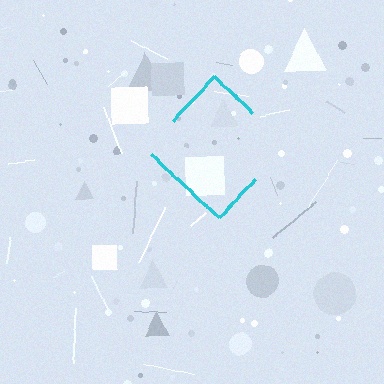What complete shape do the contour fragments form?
The contour fragments form a diamond.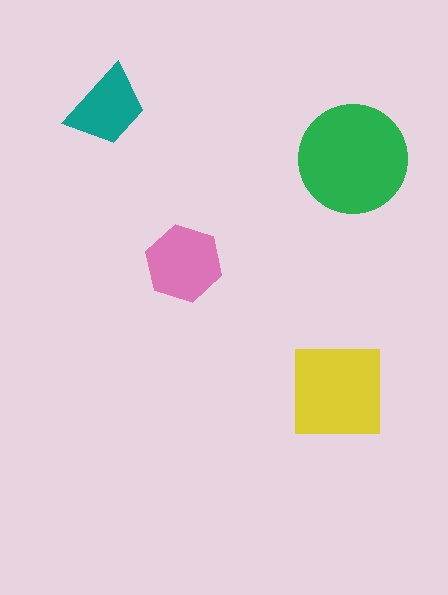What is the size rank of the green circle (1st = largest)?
1st.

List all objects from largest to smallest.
The green circle, the yellow square, the pink hexagon, the teal trapezoid.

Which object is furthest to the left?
The teal trapezoid is leftmost.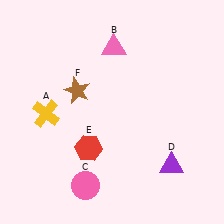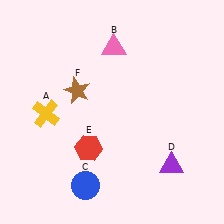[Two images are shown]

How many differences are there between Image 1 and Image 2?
There is 1 difference between the two images.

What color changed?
The circle (C) changed from pink in Image 1 to blue in Image 2.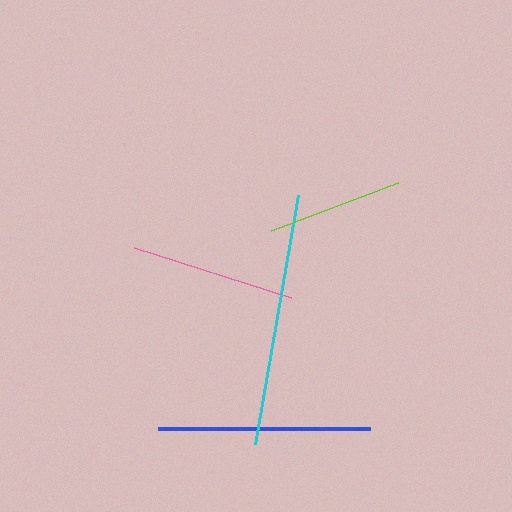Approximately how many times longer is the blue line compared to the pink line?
The blue line is approximately 1.3 times the length of the pink line.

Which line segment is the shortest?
The lime line is the shortest at approximately 136 pixels.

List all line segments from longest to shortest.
From longest to shortest: cyan, blue, pink, lime.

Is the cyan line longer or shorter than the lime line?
The cyan line is longer than the lime line.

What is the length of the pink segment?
The pink segment is approximately 165 pixels long.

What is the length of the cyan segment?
The cyan segment is approximately 253 pixels long.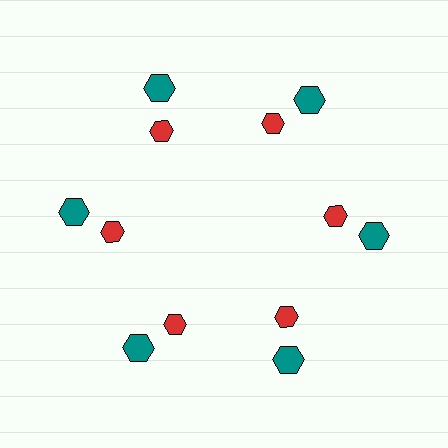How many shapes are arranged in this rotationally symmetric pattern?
There are 12 shapes, arranged in 6 groups of 2.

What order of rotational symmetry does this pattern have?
This pattern has 6-fold rotational symmetry.